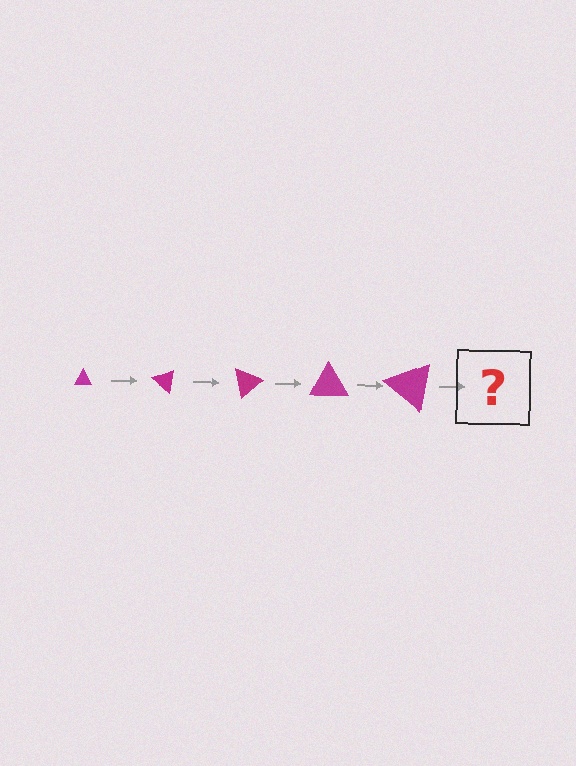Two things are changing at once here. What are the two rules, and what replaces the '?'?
The two rules are that the triangle grows larger each step and it rotates 40 degrees each step. The '?' should be a triangle, larger than the previous one and rotated 200 degrees from the start.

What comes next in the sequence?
The next element should be a triangle, larger than the previous one and rotated 200 degrees from the start.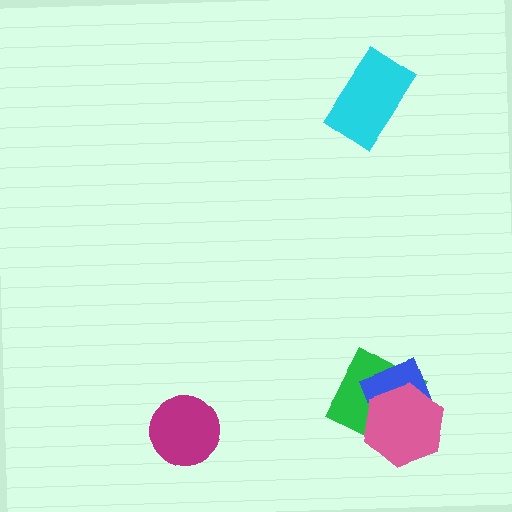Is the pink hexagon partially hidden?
No, no other shape covers it.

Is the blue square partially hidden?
Yes, it is partially covered by another shape.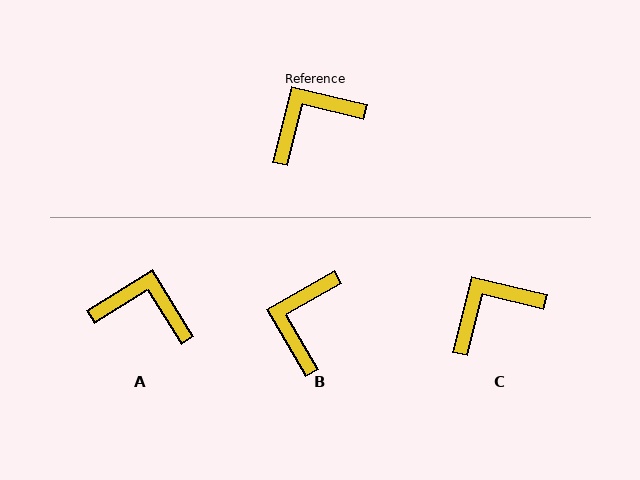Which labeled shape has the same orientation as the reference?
C.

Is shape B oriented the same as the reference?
No, it is off by about 44 degrees.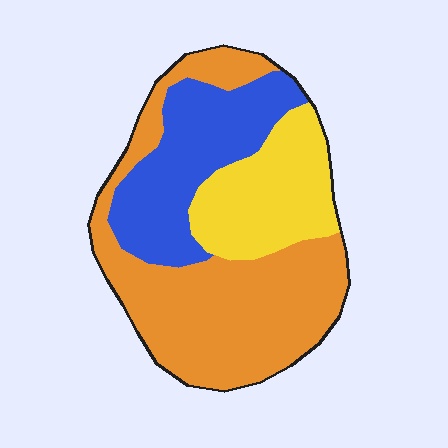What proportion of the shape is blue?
Blue takes up between a sixth and a third of the shape.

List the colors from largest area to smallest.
From largest to smallest: orange, blue, yellow.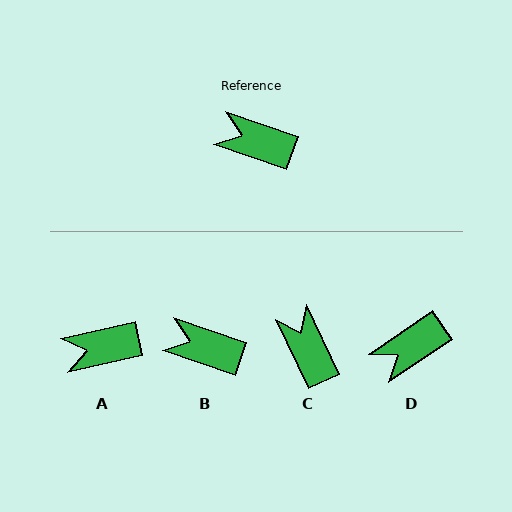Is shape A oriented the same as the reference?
No, it is off by about 32 degrees.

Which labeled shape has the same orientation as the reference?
B.